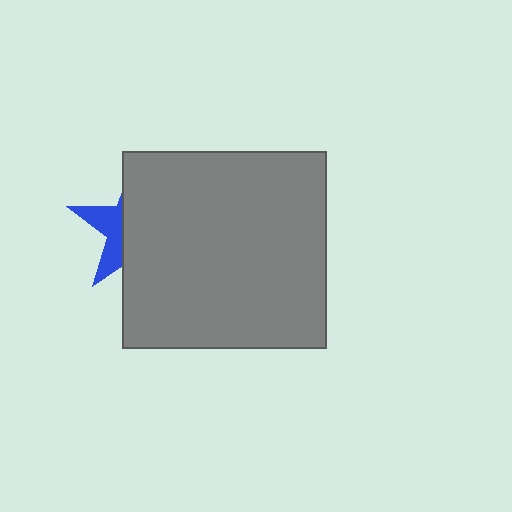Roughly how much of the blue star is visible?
A small part of it is visible (roughly 32%).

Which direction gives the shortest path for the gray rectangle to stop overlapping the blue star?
Moving right gives the shortest separation.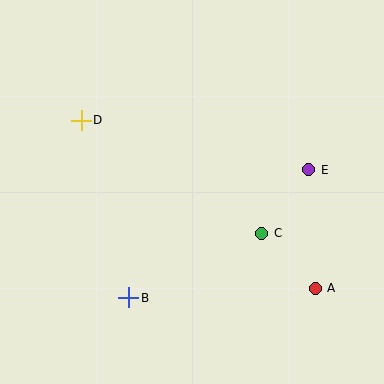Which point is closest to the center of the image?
Point C at (262, 233) is closest to the center.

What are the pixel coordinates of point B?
Point B is at (129, 298).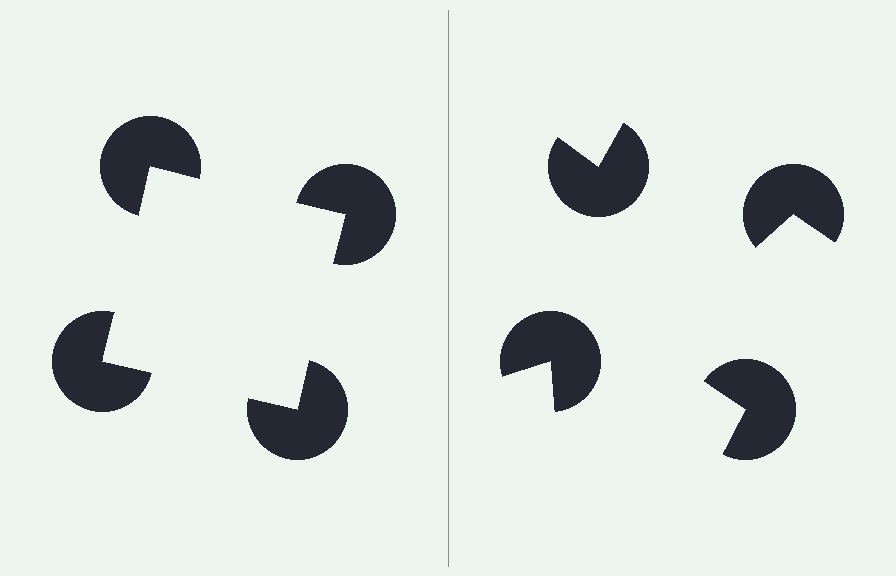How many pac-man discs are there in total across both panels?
8 — 4 on each side.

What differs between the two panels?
The pac-man discs are positioned identically on both sides; only the wedge orientations differ. On the left they align to a square; on the right they are misaligned.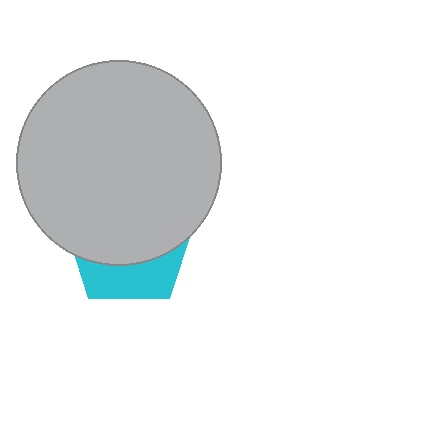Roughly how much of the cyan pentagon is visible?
A small part of it is visible (roughly 33%).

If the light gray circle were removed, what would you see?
You would see the complete cyan pentagon.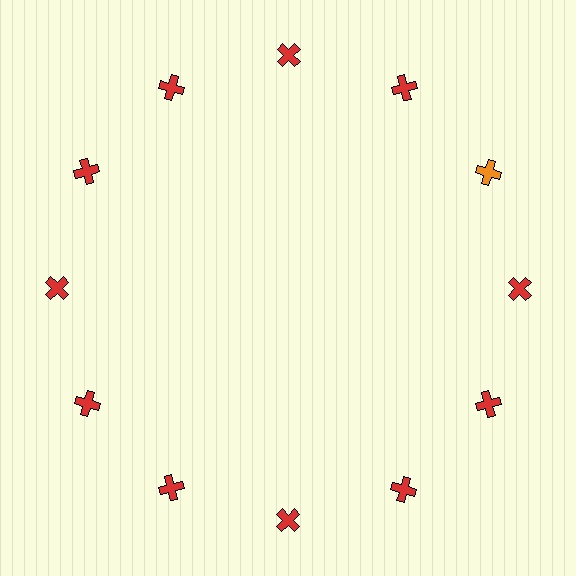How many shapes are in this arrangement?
There are 12 shapes arranged in a ring pattern.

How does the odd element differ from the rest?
It has a different color: orange instead of red.